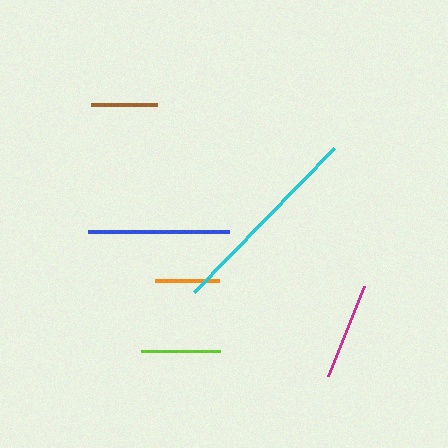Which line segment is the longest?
The cyan line is the longest at approximately 201 pixels.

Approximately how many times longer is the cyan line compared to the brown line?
The cyan line is approximately 3.0 times the length of the brown line.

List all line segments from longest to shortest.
From longest to shortest: cyan, blue, magenta, lime, brown, orange.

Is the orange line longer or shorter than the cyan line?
The cyan line is longer than the orange line.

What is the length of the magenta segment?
The magenta segment is approximately 96 pixels long.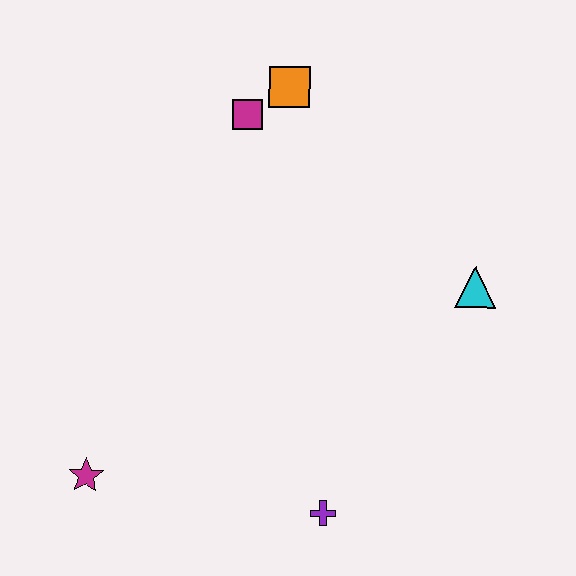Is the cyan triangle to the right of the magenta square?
Yes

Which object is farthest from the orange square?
The magenta star is farthest from the orange square.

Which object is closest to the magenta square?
The orange square is closest to the magenta square.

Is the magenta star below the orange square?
Yes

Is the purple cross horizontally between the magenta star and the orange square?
No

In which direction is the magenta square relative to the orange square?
The magenta square is to the left of the orange square.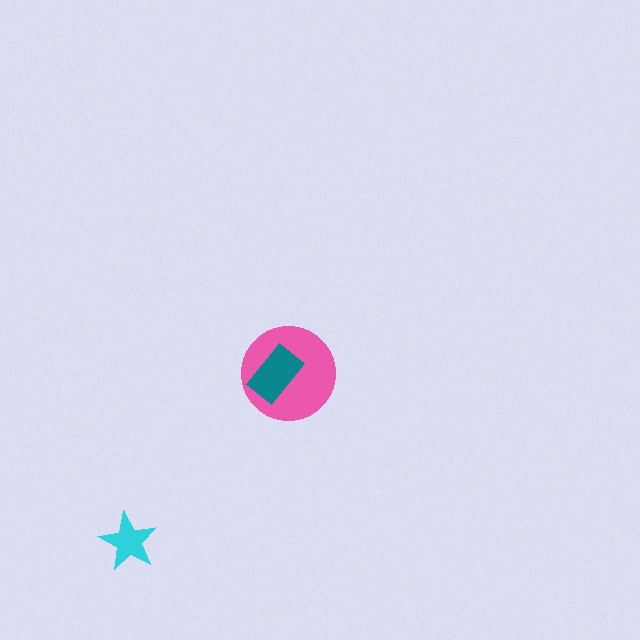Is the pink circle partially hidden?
Yes, it is partially covered by another shape.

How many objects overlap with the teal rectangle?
1 object overlaps with the teal rectangle.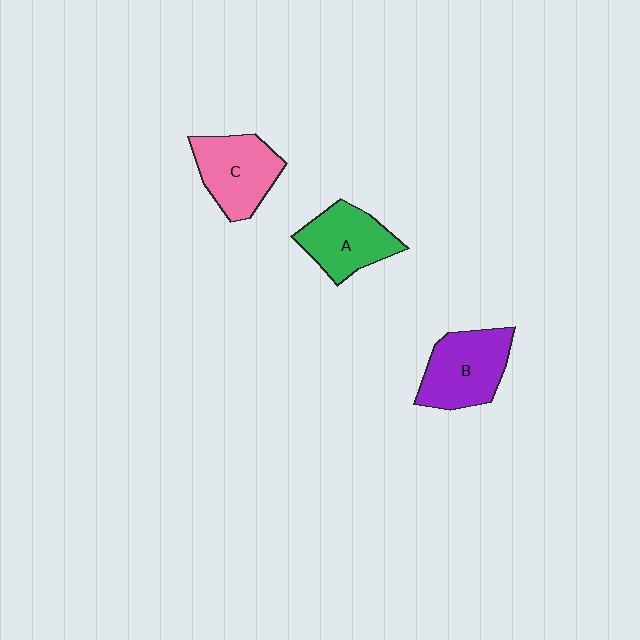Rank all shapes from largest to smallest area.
From largest to smallest: B (purple), C (pink), A (green).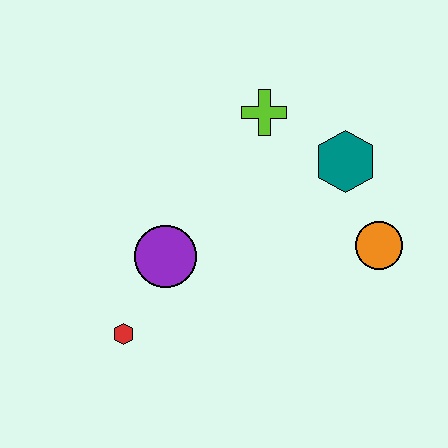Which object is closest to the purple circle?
The red hexagon is closest to the purple circle.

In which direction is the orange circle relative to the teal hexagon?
The orange circle is below the teal hexagon.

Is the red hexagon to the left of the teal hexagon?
Yes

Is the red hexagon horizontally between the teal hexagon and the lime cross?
No